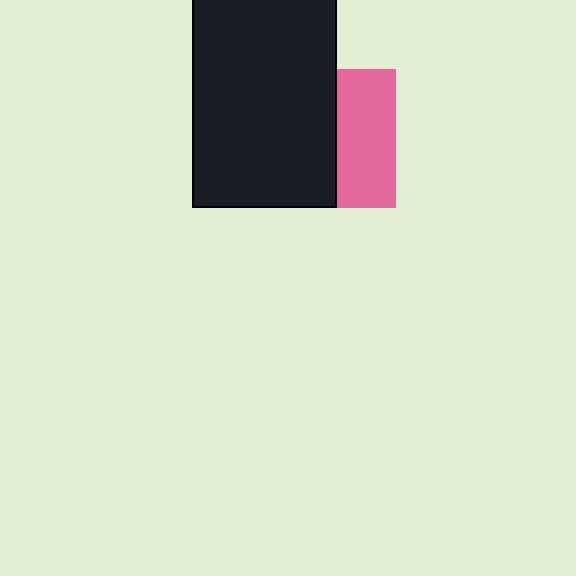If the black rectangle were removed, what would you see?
You would see the complete pink square.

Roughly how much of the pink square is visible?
A small part of it is visible (roughly 42%).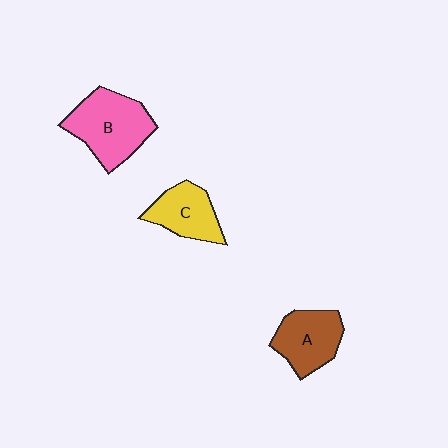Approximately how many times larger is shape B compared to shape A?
Approximately 1.3 times.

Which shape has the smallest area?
Shape C (yellow).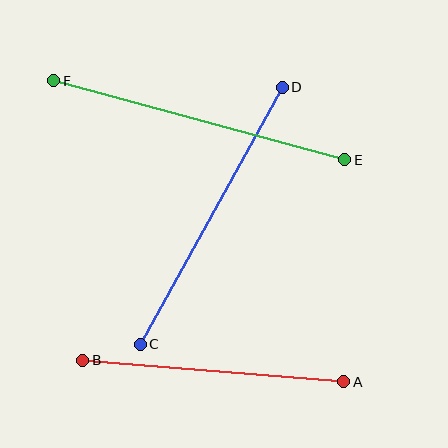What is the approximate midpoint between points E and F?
The midpoint is at approximately (199, 120) pixels.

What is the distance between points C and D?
The distance is approximately 294 pixels.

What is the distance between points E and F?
The distance is approximately 302 pixels.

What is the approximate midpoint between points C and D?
The midpoint is at approximately (211, 216) pixels.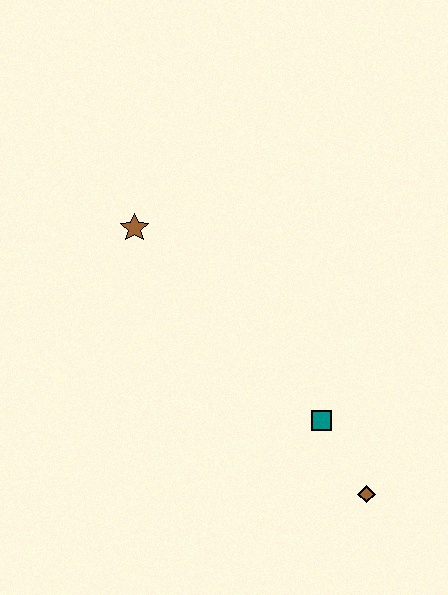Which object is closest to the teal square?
The brown diamond is closest to the teal square.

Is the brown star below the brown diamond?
No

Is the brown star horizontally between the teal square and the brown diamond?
No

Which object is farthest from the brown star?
The brown diamond is farthest from the brown star.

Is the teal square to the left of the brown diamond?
Yes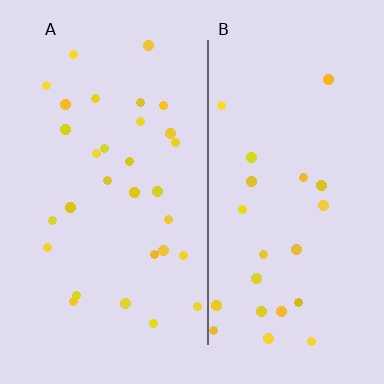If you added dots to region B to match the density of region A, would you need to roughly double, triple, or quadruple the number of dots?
Approximately double.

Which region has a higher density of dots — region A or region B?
A (the left).